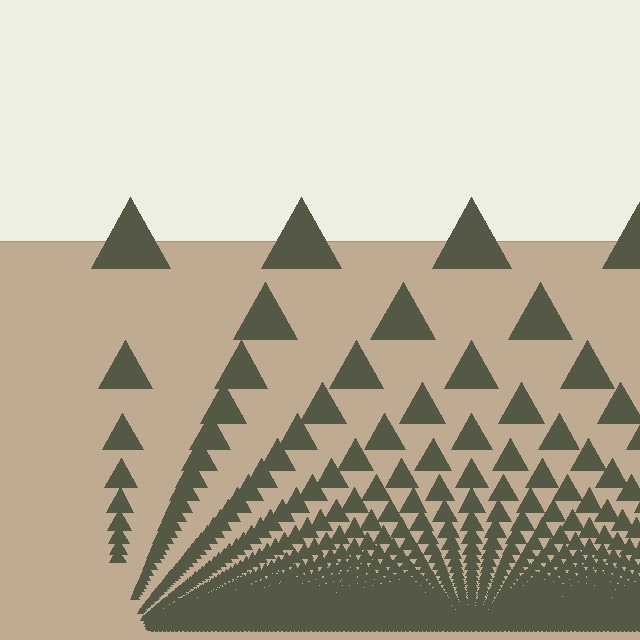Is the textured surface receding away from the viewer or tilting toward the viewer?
The surface appears to tilt toward the viewer. Texture elements get larger and sparser toward the top.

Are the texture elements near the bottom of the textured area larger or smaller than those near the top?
Smaller. The gradient is inverted — elements near the bottom are smaller and denser.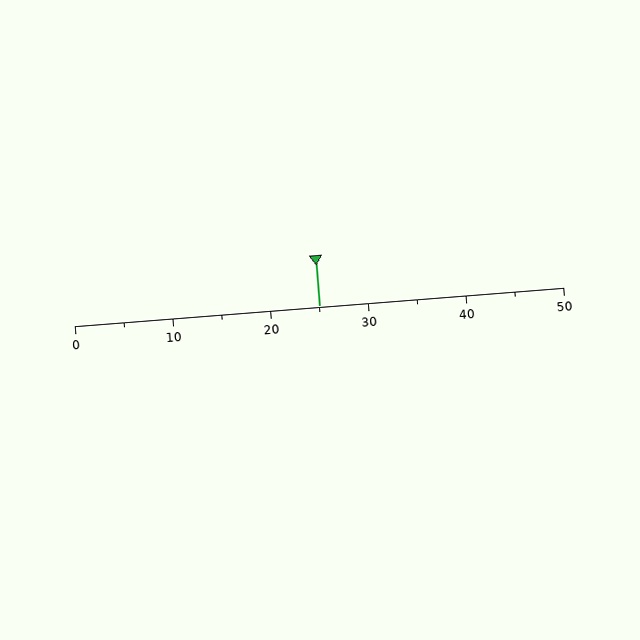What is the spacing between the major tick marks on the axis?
The major ticks are spaced 10 apart.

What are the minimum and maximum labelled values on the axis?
The axis runs from 0 to 50.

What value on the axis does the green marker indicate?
The marker indicates approximately 25.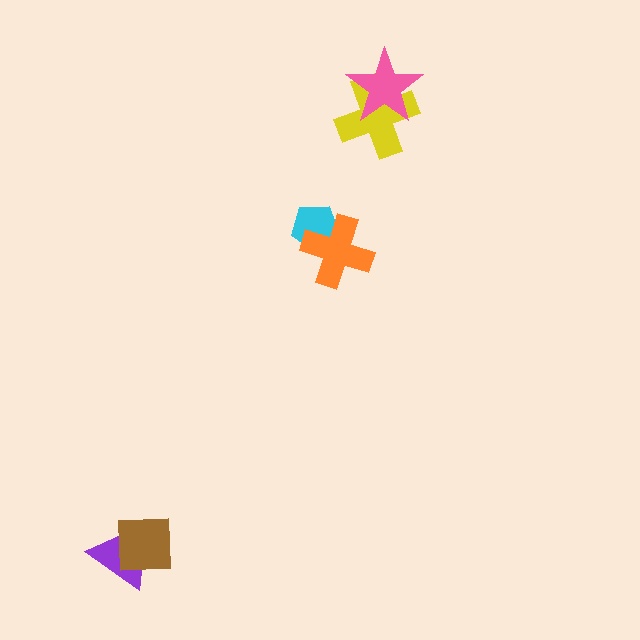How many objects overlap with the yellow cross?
1 object overlaps with the yellow cross.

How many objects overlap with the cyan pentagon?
1 object overlaps with the cyan pentagon.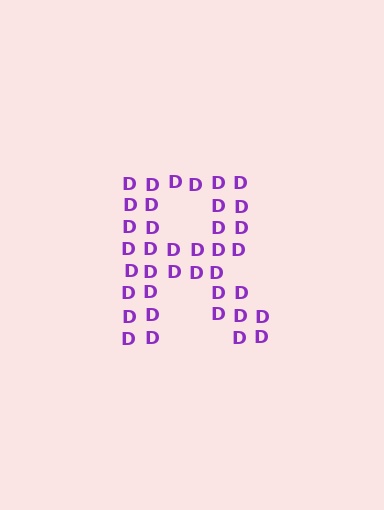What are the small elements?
The small elements are letter D's.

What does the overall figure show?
The overall figure shows the letter R.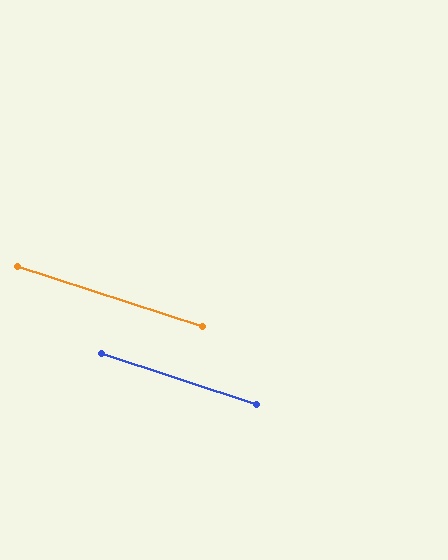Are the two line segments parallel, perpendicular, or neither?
Parallel — their directions differ by only 0.5°.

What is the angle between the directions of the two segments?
Approximately 0 degrees.